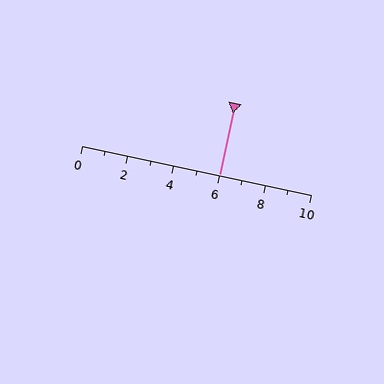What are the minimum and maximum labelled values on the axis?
The axis runs from 0 to 10.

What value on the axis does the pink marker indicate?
The marker indicates approximately 6.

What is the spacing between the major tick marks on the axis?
The major ticks are spaced 2 apart.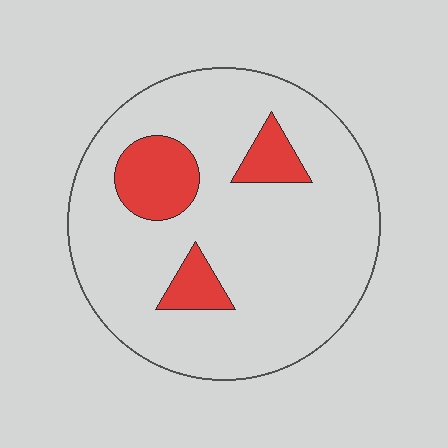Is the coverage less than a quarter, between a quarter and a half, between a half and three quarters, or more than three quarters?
Less than a quarter.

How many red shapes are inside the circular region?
3.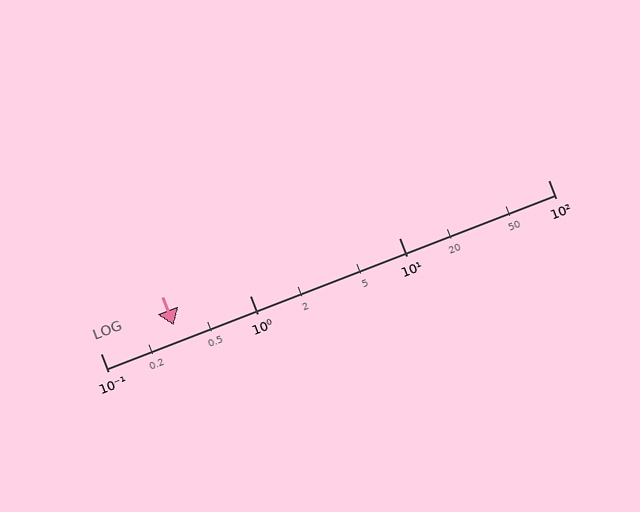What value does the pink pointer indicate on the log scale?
The pointer indicates approximately 0.31.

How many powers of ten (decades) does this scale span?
The scale spans 3 decades, from 0.1 to 100.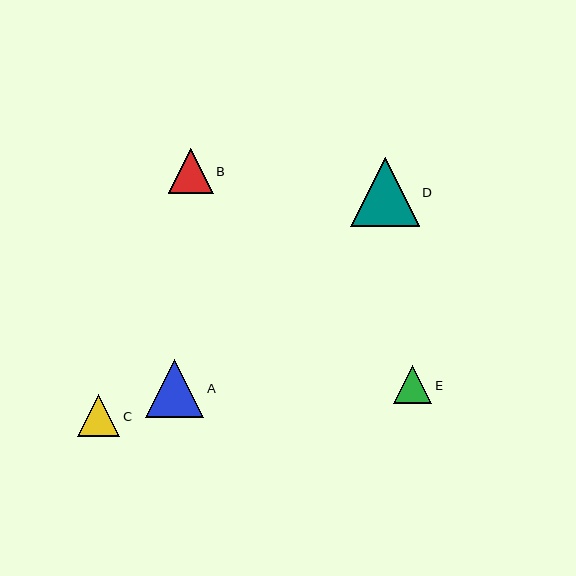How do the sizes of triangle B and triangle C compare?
Triangle B and triangle C are approximately the same size.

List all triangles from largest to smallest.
From largest to smallest: D, A, B, C, E.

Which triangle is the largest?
Triangle D is the largest with a size of approximately 69 pixels.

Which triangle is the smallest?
Triangle E is the smallest with a size of approximately 38 pixels.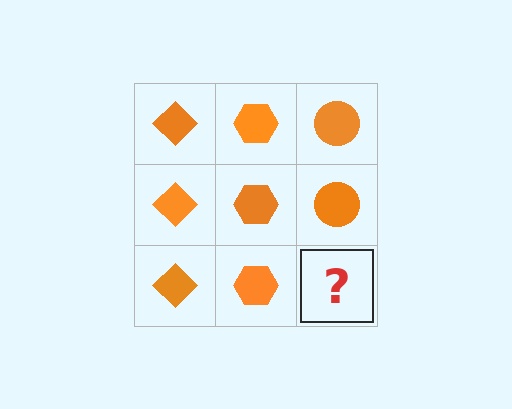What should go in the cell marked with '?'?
The missing cell should contain an orange circle.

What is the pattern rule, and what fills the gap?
The rule is that each column has a consistent shape. The gap should be filled with an orange circle.